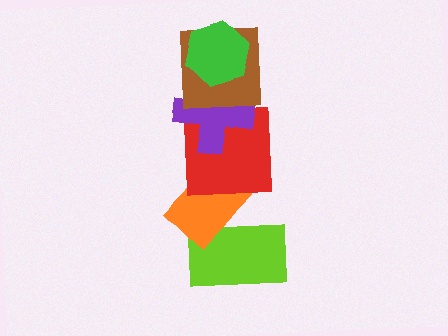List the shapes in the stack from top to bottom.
From top to bottom: the green hexagon, the brown square, the purple cross, the red square, the orange rectangle, the lime rectangle.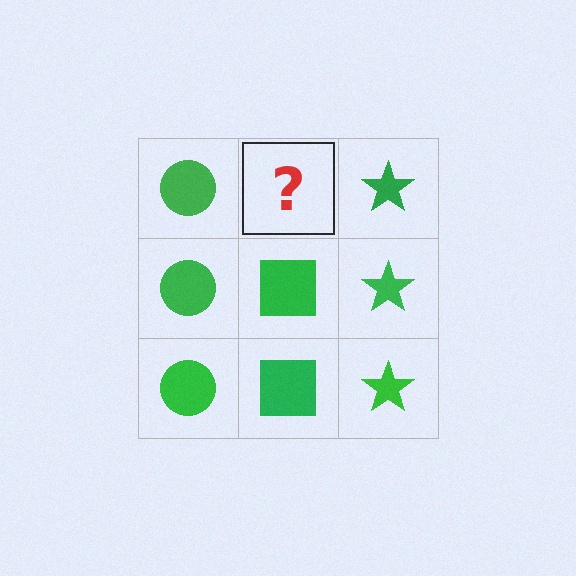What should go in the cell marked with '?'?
The missing cell should contain a green square.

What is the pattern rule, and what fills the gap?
The rule is that each column has a consistent shape. The gap should be filled with a green square.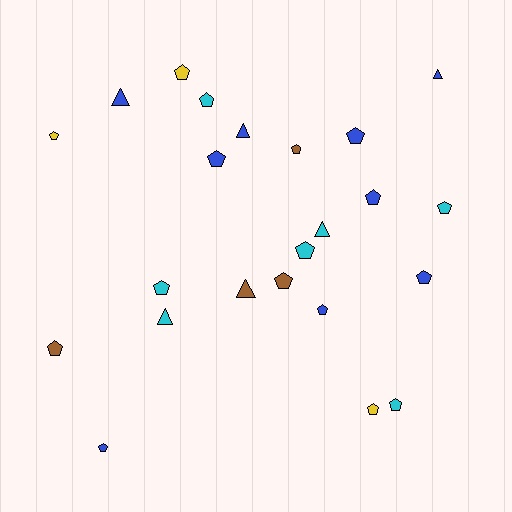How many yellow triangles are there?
There are no yellow triangles.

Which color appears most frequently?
Blue, with 9 objects.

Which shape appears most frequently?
Pentagon, with 17 objects.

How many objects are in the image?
There are 23 objects.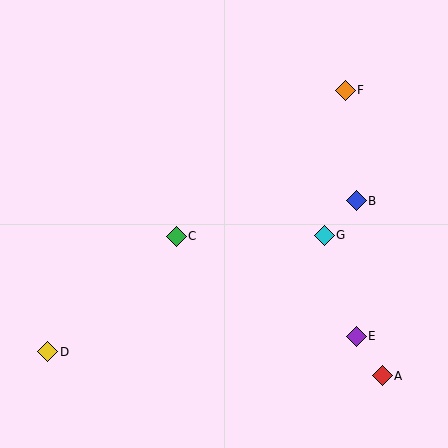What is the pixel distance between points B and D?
The distance between B and D is 344 pixels.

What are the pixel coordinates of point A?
Point A is at (382, 376).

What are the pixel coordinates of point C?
Point C is at (176, 236).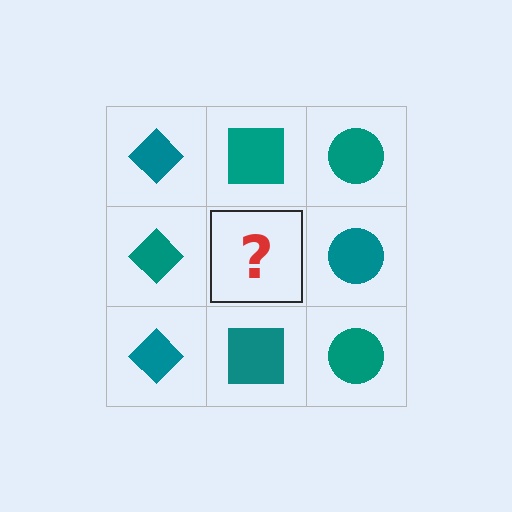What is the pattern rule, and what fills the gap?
The rule is that each column has a consistent shape. The gap should be filled with a teal square.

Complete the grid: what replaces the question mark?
The question mark should be replaced with a teal square.